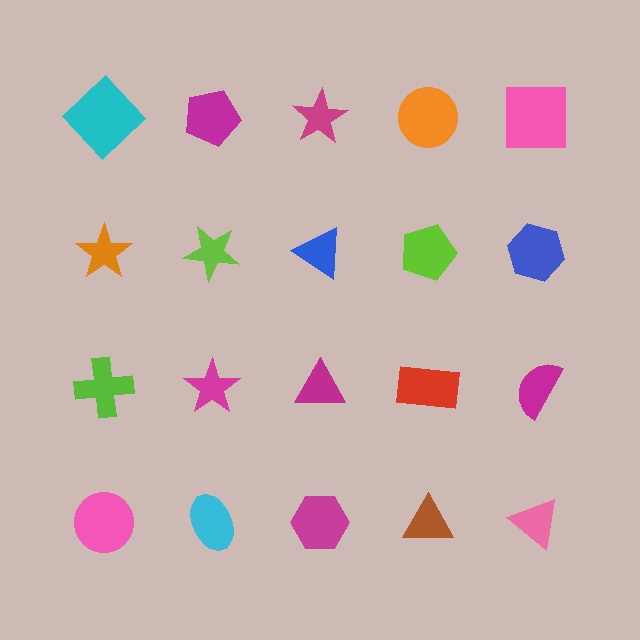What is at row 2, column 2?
A lime star.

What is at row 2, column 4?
A lime pentagon.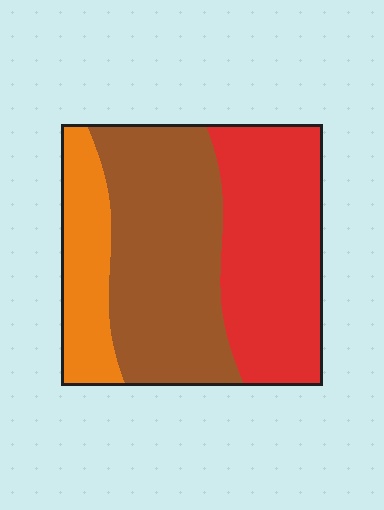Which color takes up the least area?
Orange, at roughly 20%.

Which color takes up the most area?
Brown, at roughly 45%.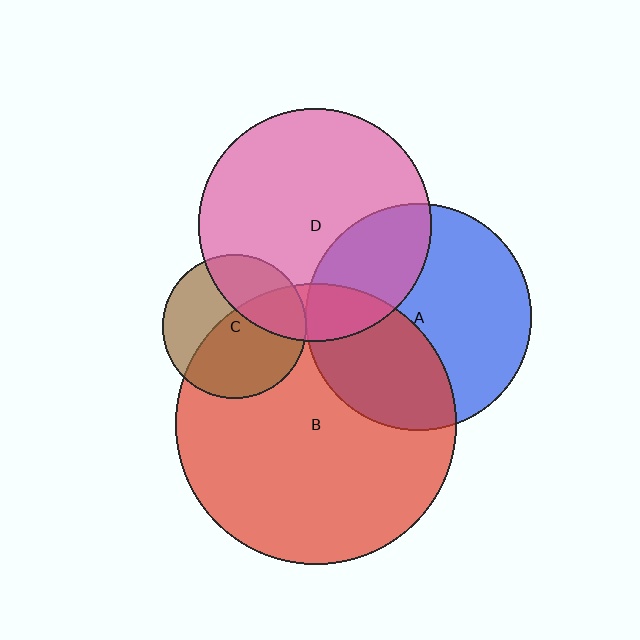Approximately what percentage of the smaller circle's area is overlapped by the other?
Approximately 35%.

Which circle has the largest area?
Circle B (red).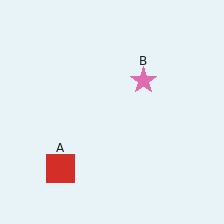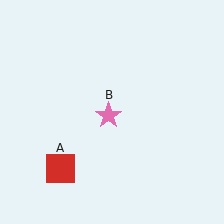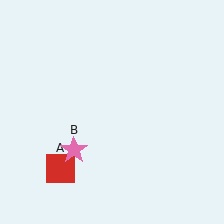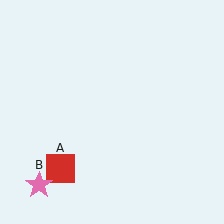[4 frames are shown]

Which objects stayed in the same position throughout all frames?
Red square (object A) remained stationary.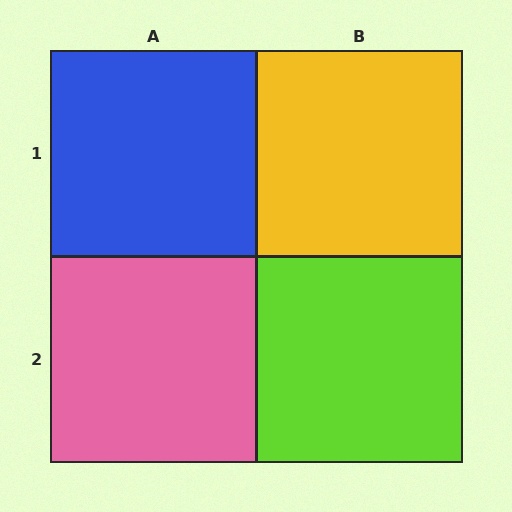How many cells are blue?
1 cell is blue.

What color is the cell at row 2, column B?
Lime.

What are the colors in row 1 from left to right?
Blue, yellow.